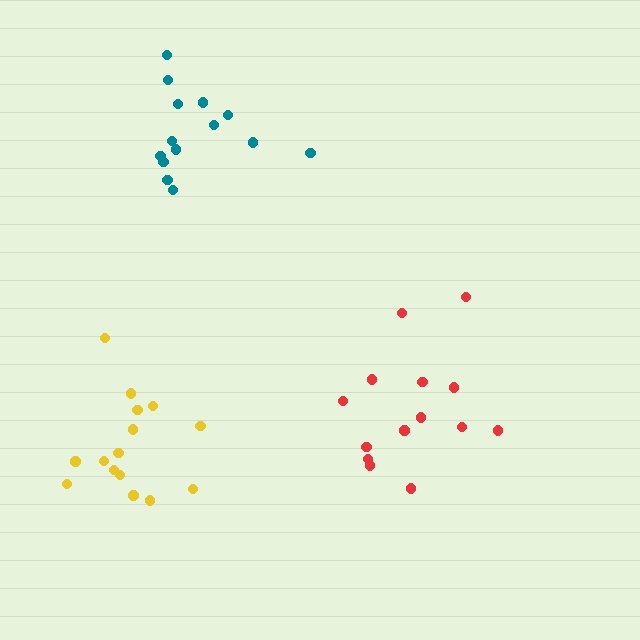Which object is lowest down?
The yellow cluster is bottommost.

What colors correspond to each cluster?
The clusters are colored: teal, red, yellow.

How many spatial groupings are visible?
There are 3 spatial groupings.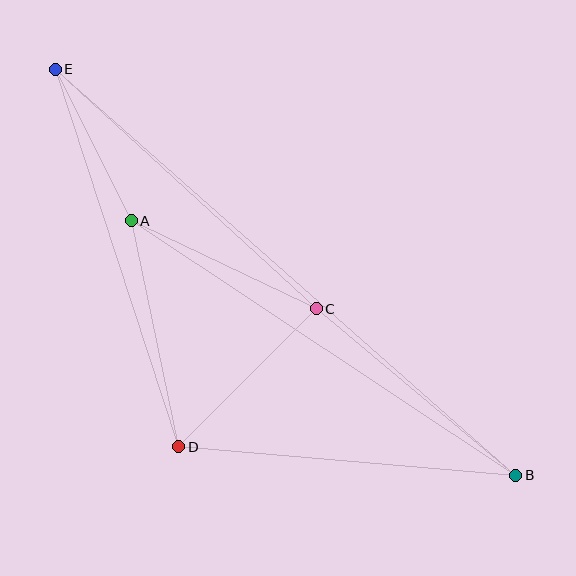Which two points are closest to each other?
Points A and E are closest to each other.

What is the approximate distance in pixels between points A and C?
The distance between A and C is approximately 205 pixels.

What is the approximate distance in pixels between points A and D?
The distance between A and D is approximately 231 pixels.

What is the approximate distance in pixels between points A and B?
The distance between A and B is approximately 461 pixels.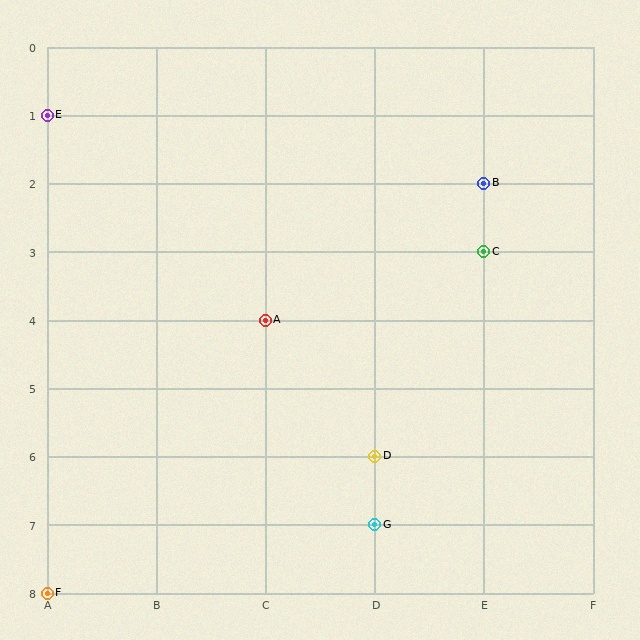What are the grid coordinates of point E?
Point E is at grid coordinates (A, 1).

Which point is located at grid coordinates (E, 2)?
Point B is at (E, 2).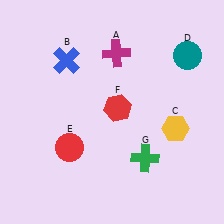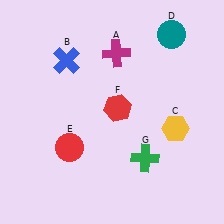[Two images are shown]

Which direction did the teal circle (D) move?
The teal circle (D) moved up.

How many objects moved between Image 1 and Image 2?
1 object moved between the two images.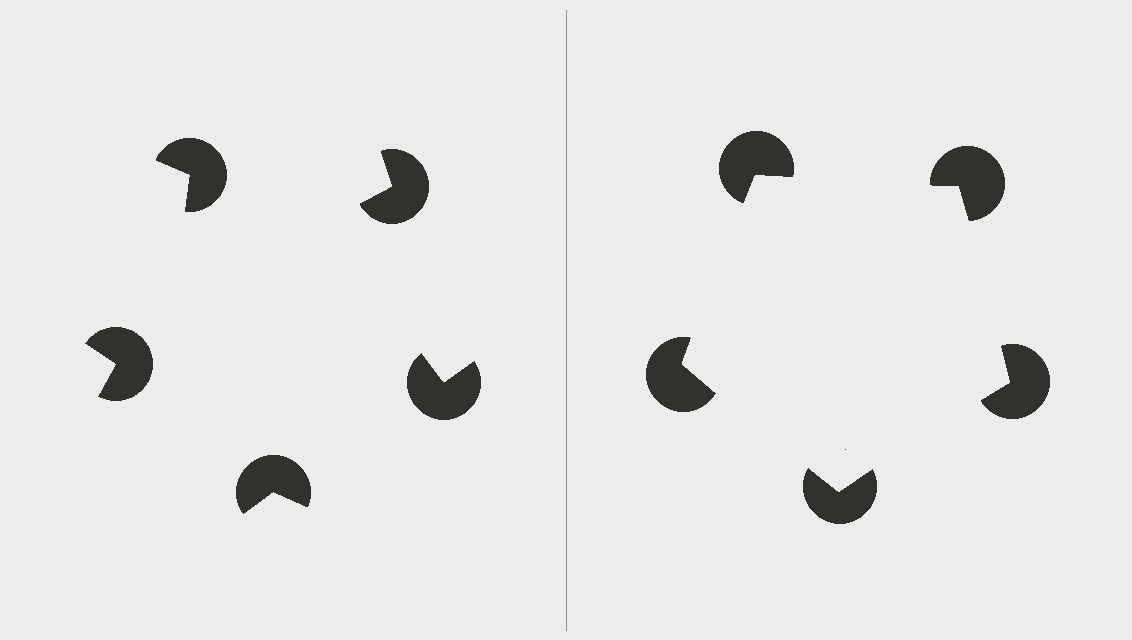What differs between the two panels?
The pac-man discs are positioned identically on both sides; only the wedge orientations differ. On the right they align to a pentagon; on the left they are misaligned.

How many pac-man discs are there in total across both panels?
10 — 5 on each side.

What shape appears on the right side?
An illusory pentagon.